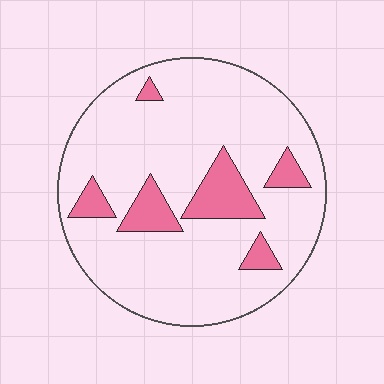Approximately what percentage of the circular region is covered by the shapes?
Approximately 15%.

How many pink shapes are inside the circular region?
6.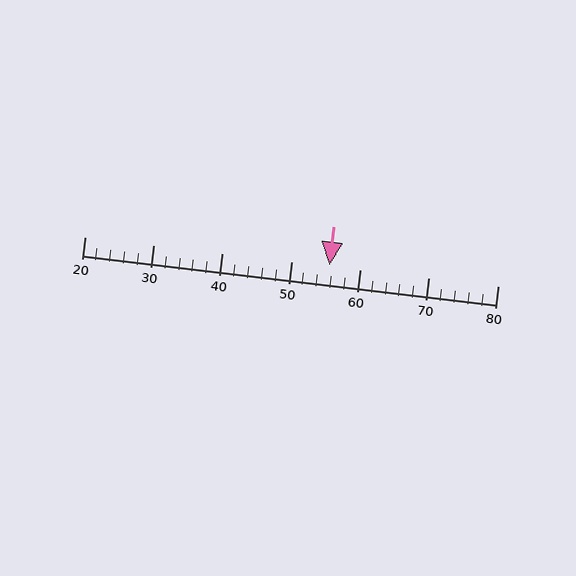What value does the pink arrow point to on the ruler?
The pink arrow points to approximately 56.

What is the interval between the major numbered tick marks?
The major tick marks are spaced 10 units apart.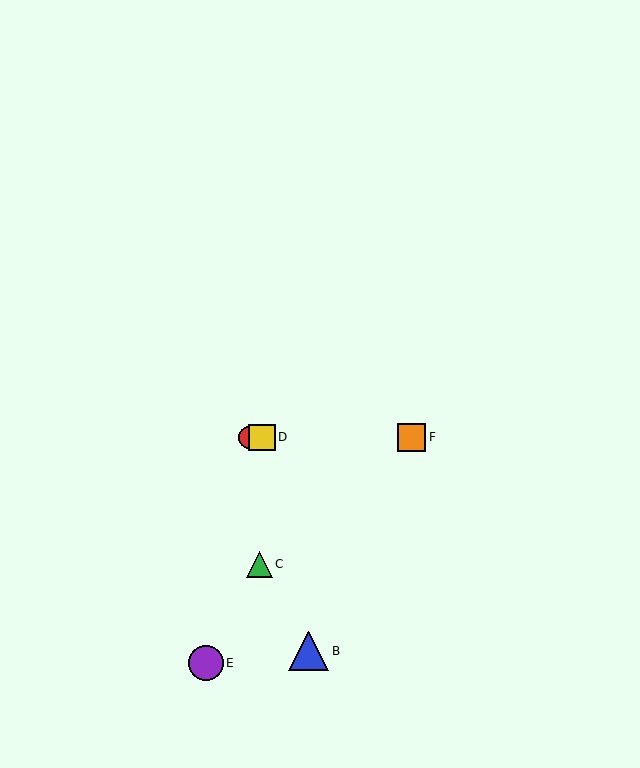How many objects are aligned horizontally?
3 objects (A, D, F) are aligned horizontally.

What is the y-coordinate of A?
Object A is at y≈438.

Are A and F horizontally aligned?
Yes, both are at y≈438.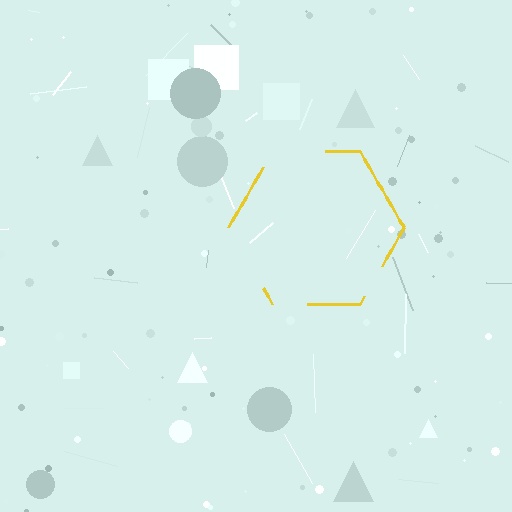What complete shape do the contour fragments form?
The contour fragments form a hexagon.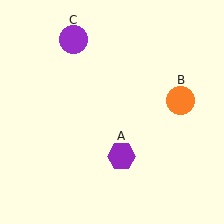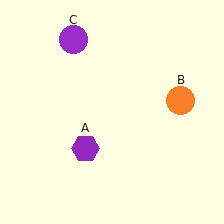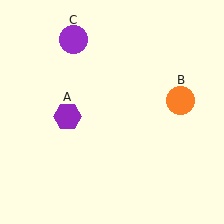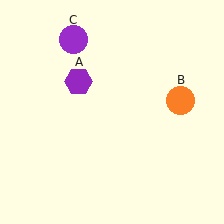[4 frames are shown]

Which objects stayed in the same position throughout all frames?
Orange circle (object B) and purple circle (object C) remained stationary.